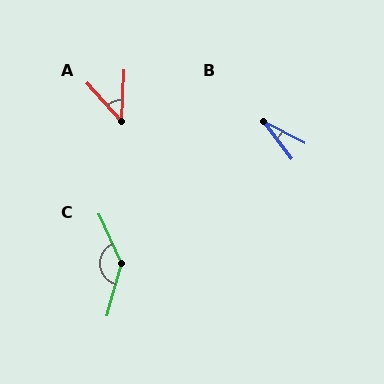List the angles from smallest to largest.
B (25°), A (45°), C (140°).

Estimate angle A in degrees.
Approximately 45 degrees.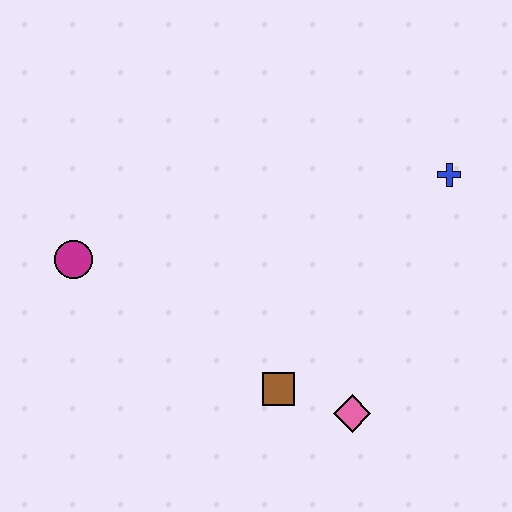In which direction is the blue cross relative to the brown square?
The blue cross is above the brown square.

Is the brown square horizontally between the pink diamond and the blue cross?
No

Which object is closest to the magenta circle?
The brown square is closest to the magenta circle.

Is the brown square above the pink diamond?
Yes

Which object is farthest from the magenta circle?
The blue cross is farthest from the magenta circle.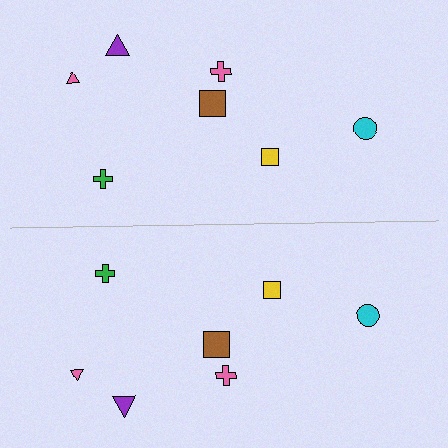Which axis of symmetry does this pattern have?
The pattern has a horizontal axis of symmetry running through the center of the image.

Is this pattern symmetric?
Yes, this pattern has bilateral (reflection) symmetry.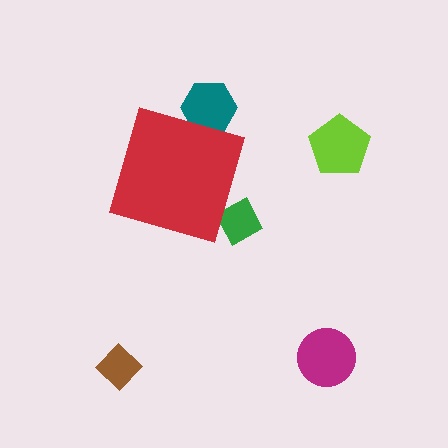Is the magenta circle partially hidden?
No, the magenta circle is fully visible.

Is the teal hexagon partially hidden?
Yes, the teal hexagon is partially hidden behind the red diamond.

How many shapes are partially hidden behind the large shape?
2 shapes are partially hidden.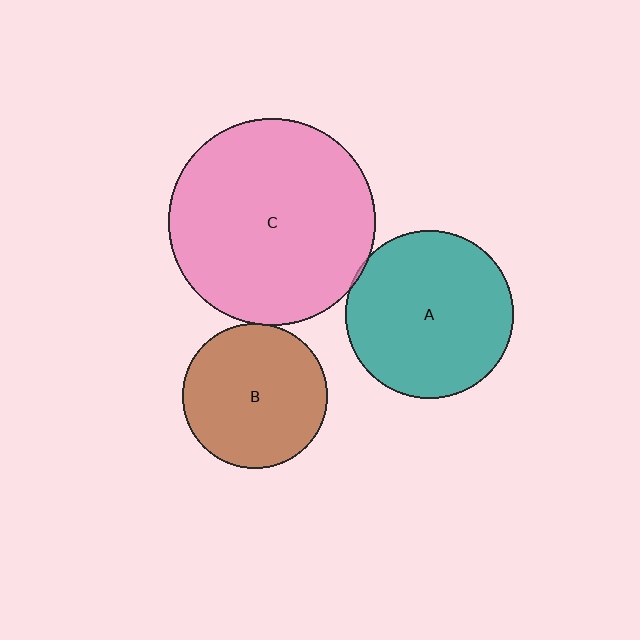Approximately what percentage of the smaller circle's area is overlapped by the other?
Approximately 5%.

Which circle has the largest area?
Circle C (pink).